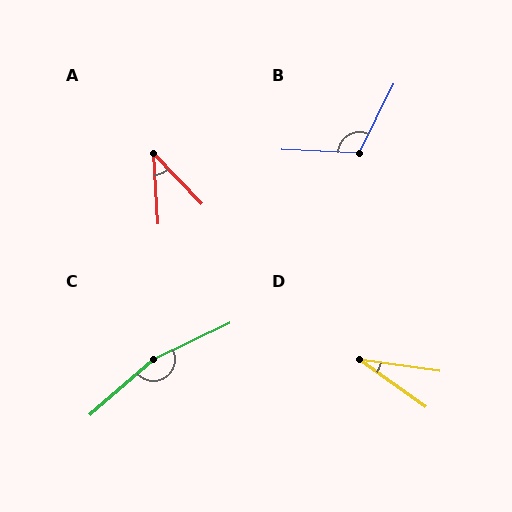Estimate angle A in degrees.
Approximately 40 degrees.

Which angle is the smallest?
D, at approximately 27 degrees.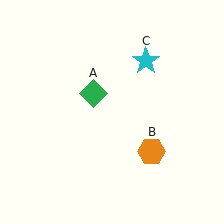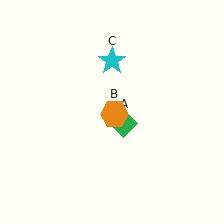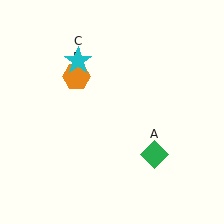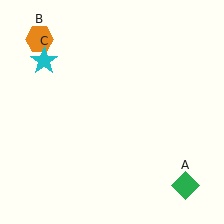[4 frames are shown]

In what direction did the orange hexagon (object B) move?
The orange hexagon (object B) moved up and to the left.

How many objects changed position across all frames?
3 objects changed position: green diamond (object A), orange hexagon (object B), cyan star (object C).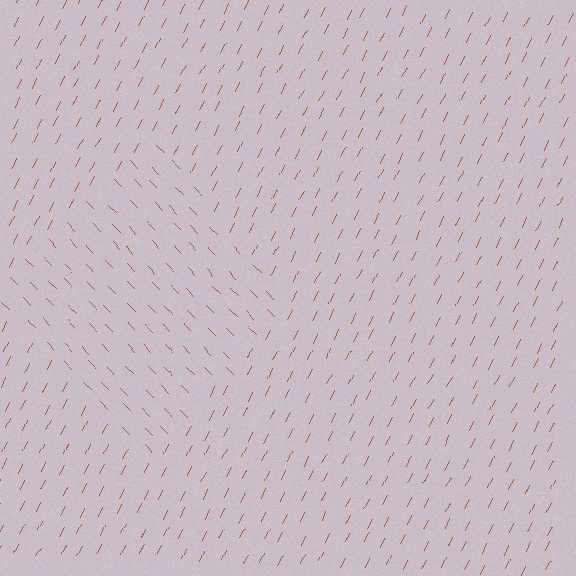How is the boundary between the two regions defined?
The boundary is defined purely by a change in line orientation (approximately 70 degrees difference). All lines are the same color and thickness.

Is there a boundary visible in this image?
Yes, there is a texture boundary formed by a change in line orientation.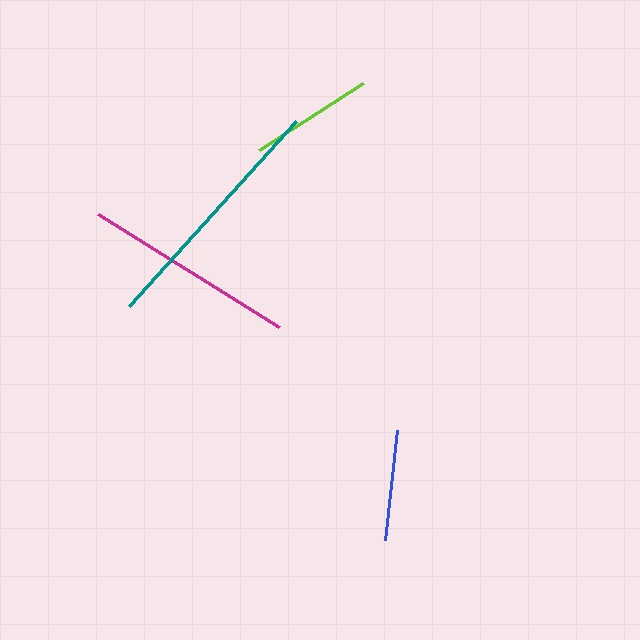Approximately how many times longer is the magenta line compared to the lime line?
The magenta line is approximately 1.7 times the length of the lime line.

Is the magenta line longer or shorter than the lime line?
The magenta line is longer than the lime line.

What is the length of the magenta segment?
The magenta segment is approximately 214 pixels long.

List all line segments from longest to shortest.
From longest to shortest: teal, magenta, lime, blue.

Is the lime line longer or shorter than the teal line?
The teal line is longer than the lime line.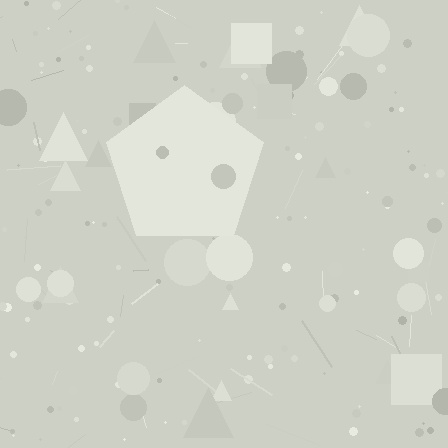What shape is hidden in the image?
A pentagon is hidden in the image.